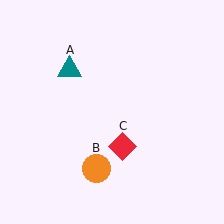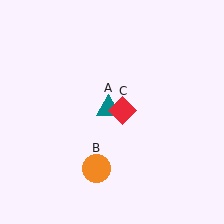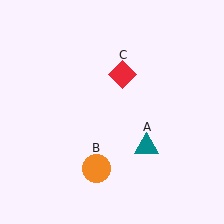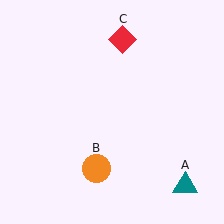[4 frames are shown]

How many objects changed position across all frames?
2 objects changed position: teal triangle (object A), red diamond (object C).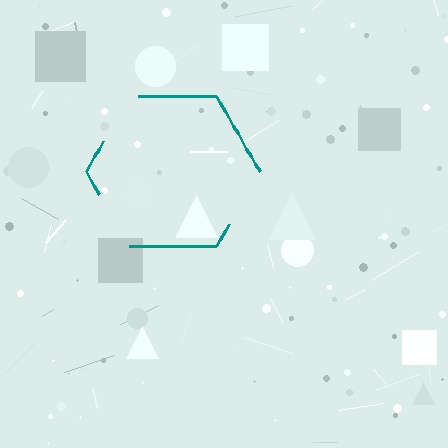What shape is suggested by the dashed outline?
The dashed outline suggests a hexagon.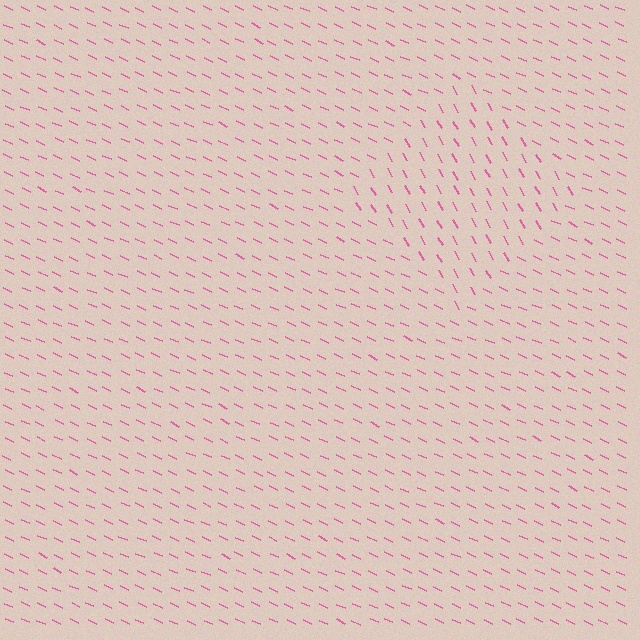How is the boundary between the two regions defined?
The boundary is defined purely by a change in line orientation (approximately 35 degrees difference). All lines are the same color and thickness.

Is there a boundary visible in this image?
Yes, there is a texture boundary formed by a change in line orientation.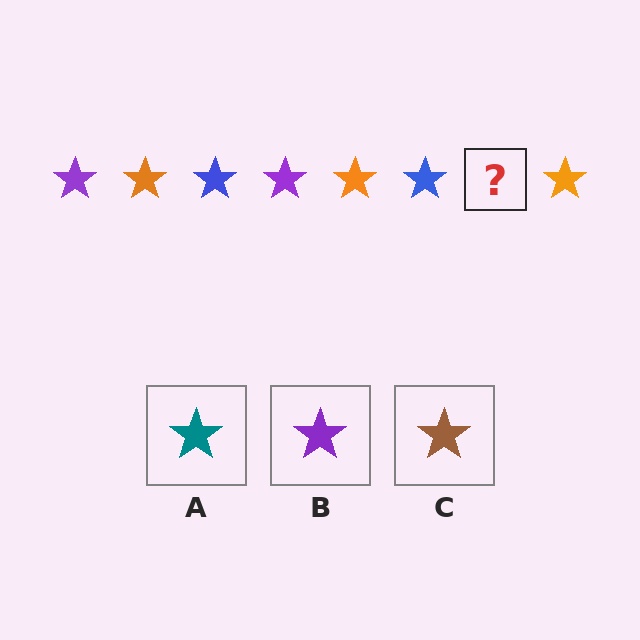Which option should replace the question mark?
Option B.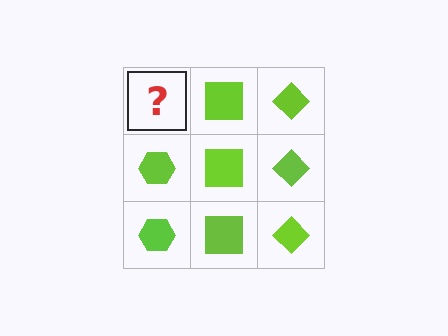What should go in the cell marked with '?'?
The missing cell should contain a lime hexagon.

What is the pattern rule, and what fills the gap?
The rule is that each column has a consistent shape. The gap should be filled with a lime hexagon.